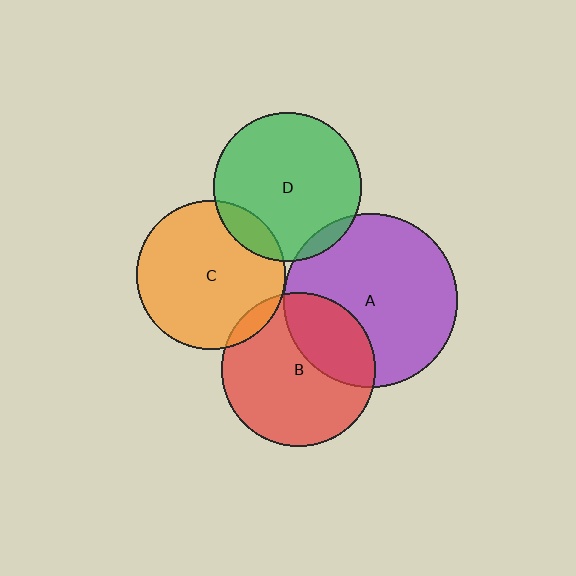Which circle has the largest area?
Circle A (purple).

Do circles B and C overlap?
Yes.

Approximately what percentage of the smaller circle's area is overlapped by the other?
Approximately 5%.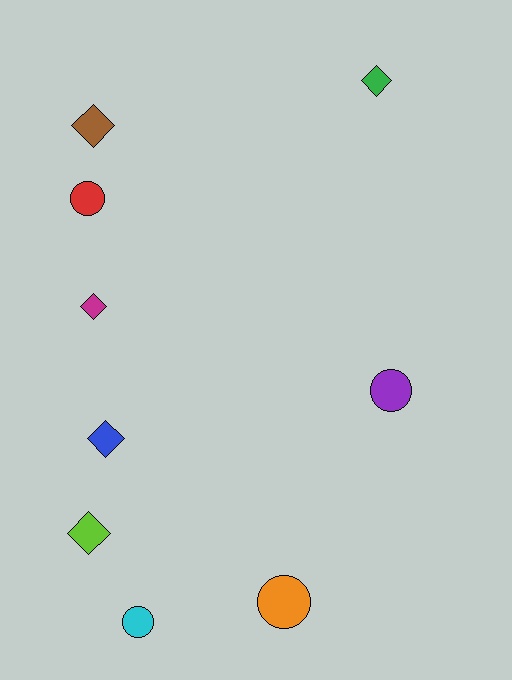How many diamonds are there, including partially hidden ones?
There are 5 diamonds.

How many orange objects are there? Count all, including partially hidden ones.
There is 1 orange object.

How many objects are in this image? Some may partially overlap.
There are 9 objects.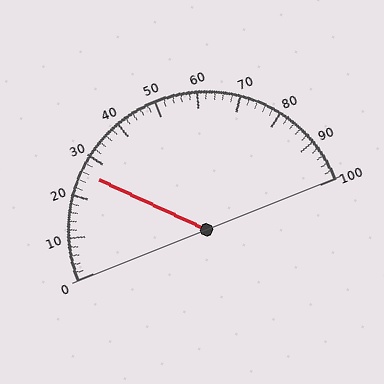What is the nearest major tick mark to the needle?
The nearest major tick mark is 30.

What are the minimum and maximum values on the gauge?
The gauge ranges from 0 to 100.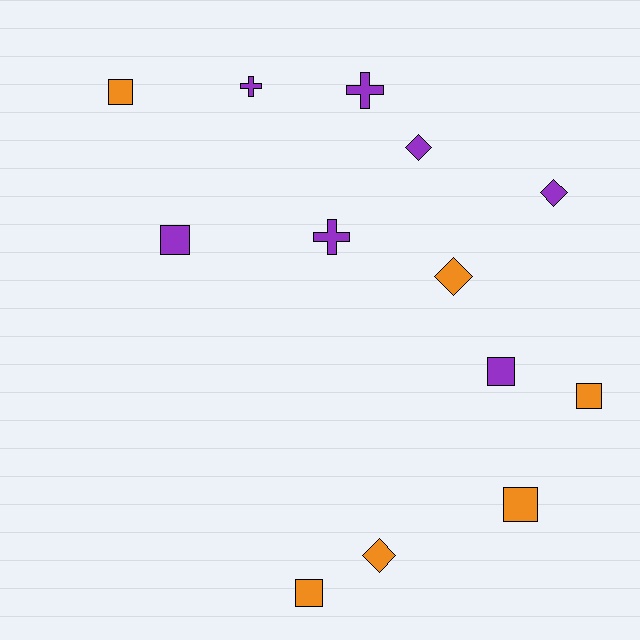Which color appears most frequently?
Purple, with 7 objects.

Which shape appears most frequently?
Square, with 6 objects.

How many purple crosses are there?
There are 3 purple crosses.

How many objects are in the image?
There are 13 objects.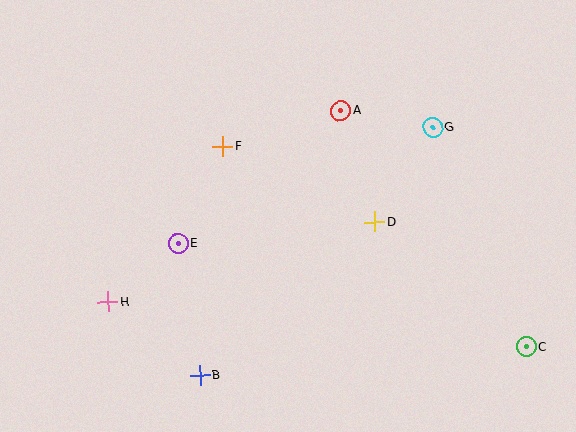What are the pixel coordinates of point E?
Point E is at (178, 244).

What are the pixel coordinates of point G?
Point G is at (433, 127).